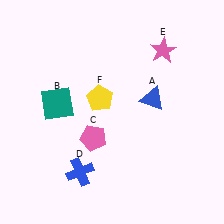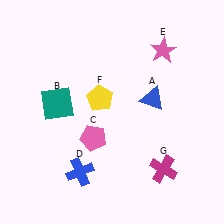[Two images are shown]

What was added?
A magenta cross (G) was added in Image 2.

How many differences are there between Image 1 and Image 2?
There is 1 difference between the two images.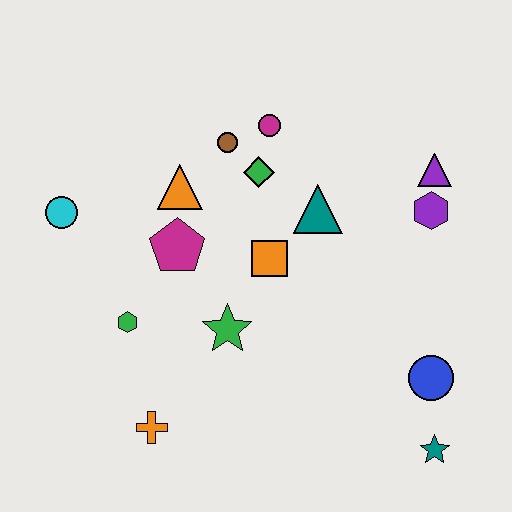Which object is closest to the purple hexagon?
The purple triangle is closest to the purple hexagon.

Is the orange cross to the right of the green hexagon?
Yes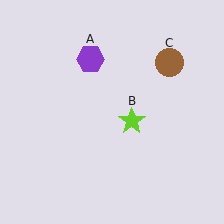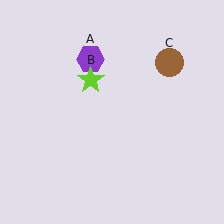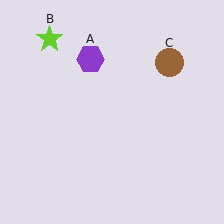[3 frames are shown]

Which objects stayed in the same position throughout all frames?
Purple hexagon (object A) and brown circle (object C) remained stationary.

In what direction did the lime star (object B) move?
The lime star (object B) moved up and to the left.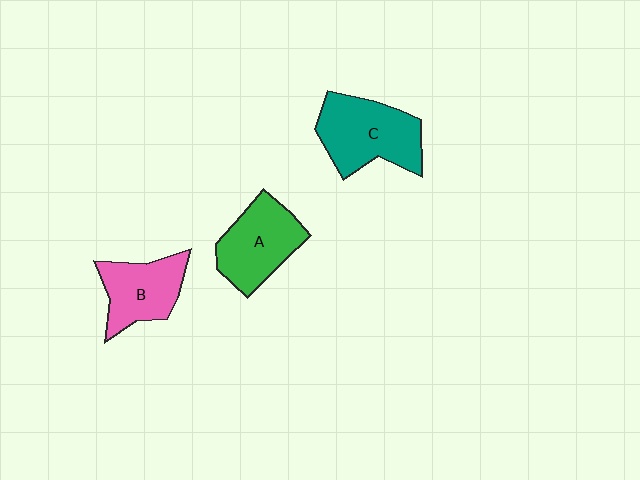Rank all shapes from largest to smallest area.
From largest to smallest: C (teal), A (green), B (pink).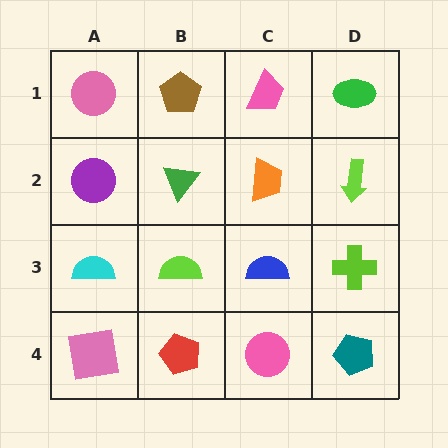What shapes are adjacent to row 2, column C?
A pink trapezoid (row 1, column C), a blue semicircle (row 3, column C), a green triangle (row 2, column B), a lime arrow (row 2, column D).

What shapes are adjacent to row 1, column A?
A purple circle (row 2, column A), a brown pentagon (row 1, column B).